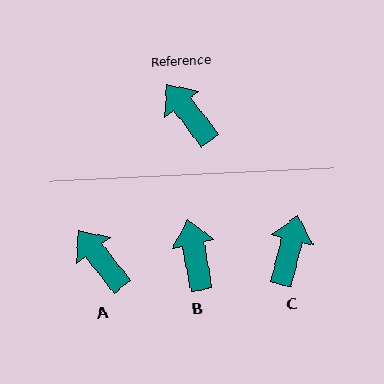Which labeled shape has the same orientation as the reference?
A.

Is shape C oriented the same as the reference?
No, it is off by about 52 degrees.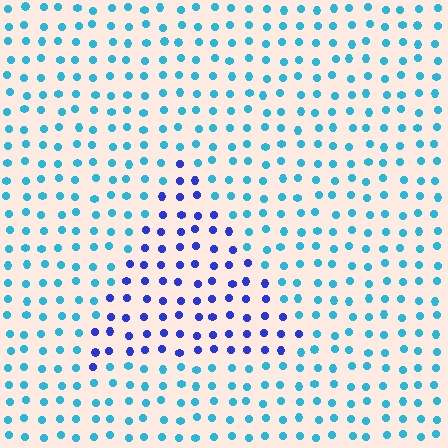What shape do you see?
I see a triangle.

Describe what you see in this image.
The image is filled with small cyan elements in a uniform arrangement. A triangle-shaped region is visible where the elements are tinted to a slightly different hue, forming a subtle color boundary.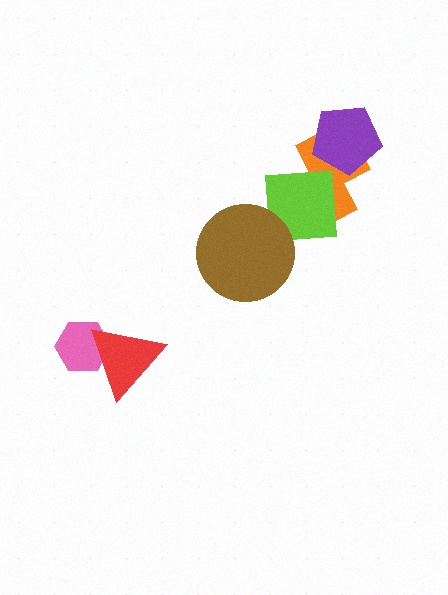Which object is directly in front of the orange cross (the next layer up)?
The purple pentagon is directly in front of the orange cross.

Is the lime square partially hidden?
Yes, it is partially covered by another shape.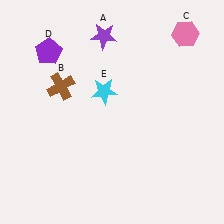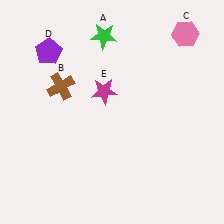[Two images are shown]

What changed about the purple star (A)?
In Image 1, A is purple. In Image 2, it changed to green.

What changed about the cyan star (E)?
In Image 1, E is cyan. In Image 2, it changed to magenta.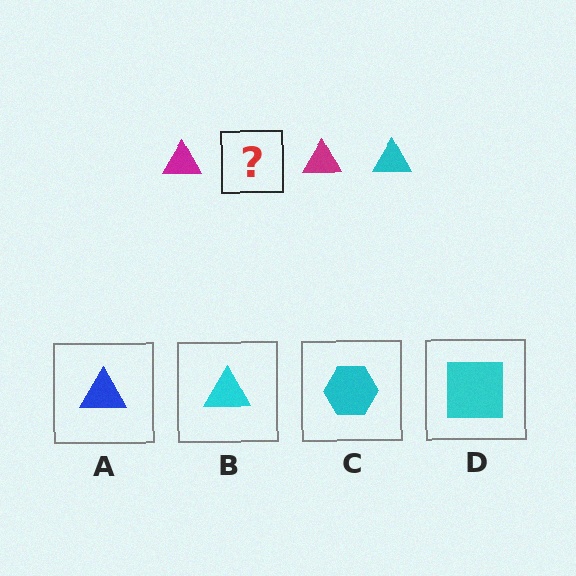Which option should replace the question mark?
Option B.